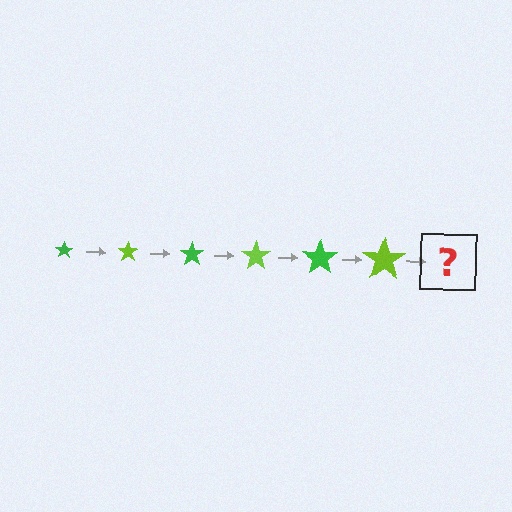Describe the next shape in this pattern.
It should be a green star, larger than the previous one.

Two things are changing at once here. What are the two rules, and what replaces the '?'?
The two rules are that the star grows larger each step and the color cycles through green and lime. The '?' should be a green star, larger than the previous one.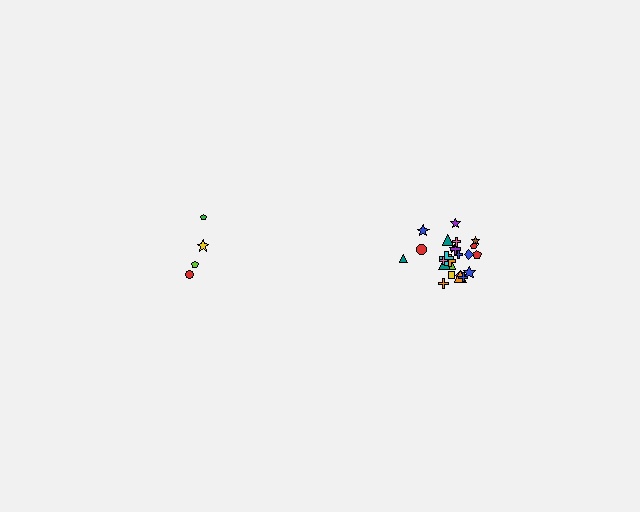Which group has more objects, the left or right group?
The right group.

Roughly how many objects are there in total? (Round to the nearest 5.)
Roughly 30 objects in total.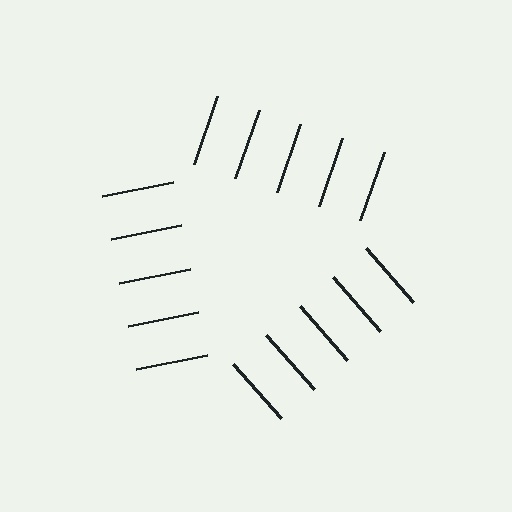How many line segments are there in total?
15 — 5 along each of the 3 edges.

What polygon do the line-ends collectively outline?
An illusory triangle — the line segments terminate on its edges but no continuous stroke is drawn.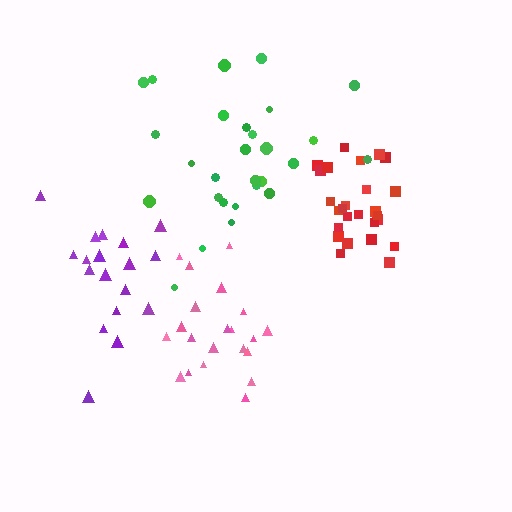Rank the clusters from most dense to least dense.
red, pink, purple, green.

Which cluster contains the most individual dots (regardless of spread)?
Green (28).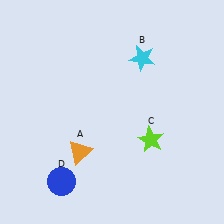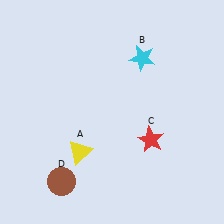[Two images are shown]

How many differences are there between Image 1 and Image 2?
There are 3 differences between the two images.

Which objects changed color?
A changed from orange to yellow. C changed from lime to red. D changed from blue to brown.